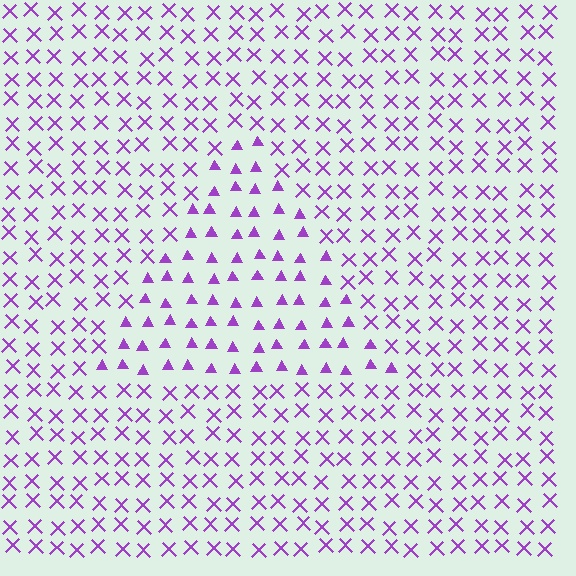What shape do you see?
I see a triangle.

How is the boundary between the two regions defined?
The boundary is defined by a change in element shape: triangles inside vs. X marks outside. All elements share the same color and spacing.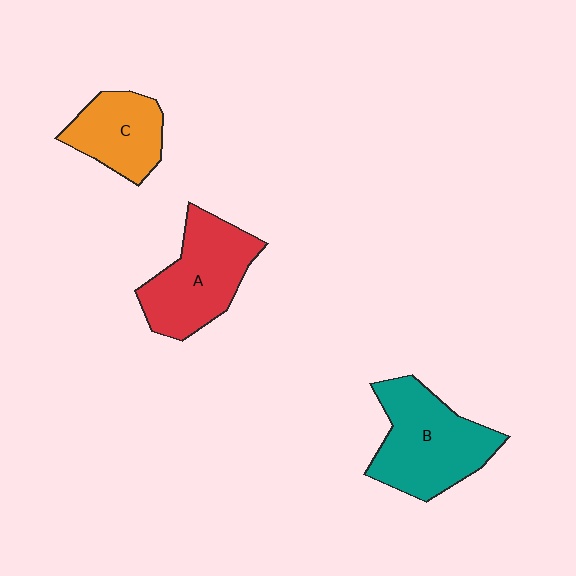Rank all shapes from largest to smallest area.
From largest to smallest: B (teal), A (red), C (orange).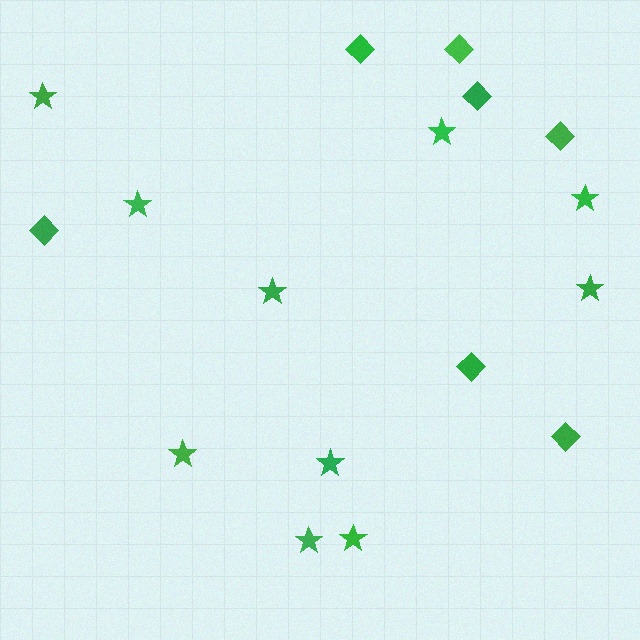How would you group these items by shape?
There are 2 groups: one group of stars (10) and one group of diamonds (7).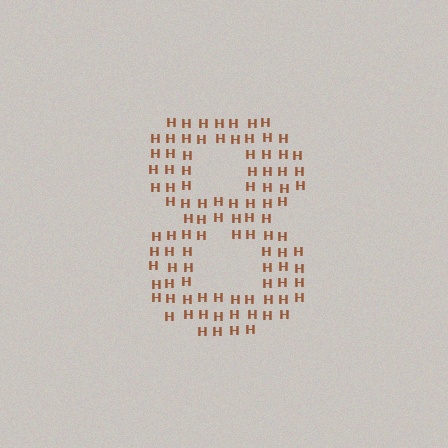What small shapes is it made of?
It is made of small letter H's.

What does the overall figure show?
The overall figure shows the digit 8.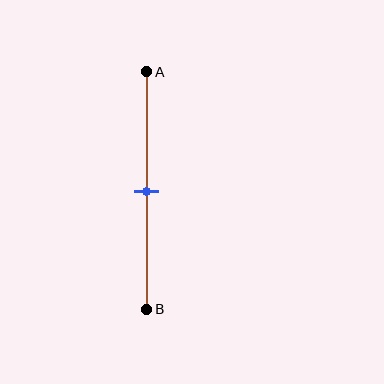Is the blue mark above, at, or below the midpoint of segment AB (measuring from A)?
The blue mark is approximately at the midpoint of segment AB.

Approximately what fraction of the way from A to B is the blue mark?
The blue mark is approximately 50% of the way from A to B.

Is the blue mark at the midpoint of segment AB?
Yes, the mark is approximately at the midpoint.